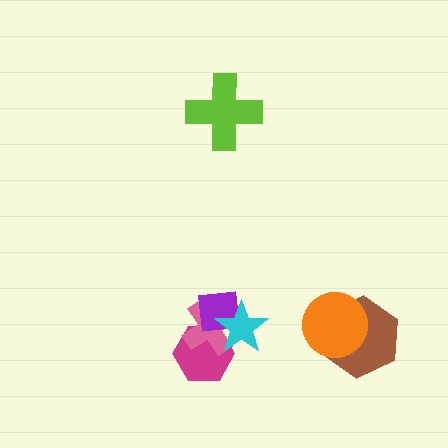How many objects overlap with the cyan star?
3 objects overlap with the cyan star.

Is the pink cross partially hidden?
Yes, it is partially covered by another shape.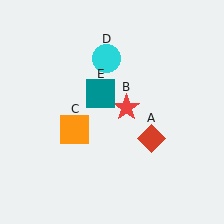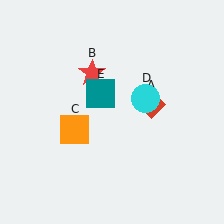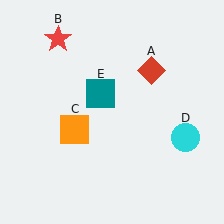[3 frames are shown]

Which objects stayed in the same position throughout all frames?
Orange square (object C) and teal square (object E) remained stationary.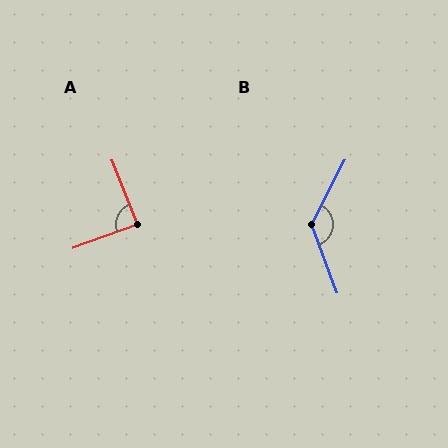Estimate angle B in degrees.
Approximately 132 degrees.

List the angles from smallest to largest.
A (89°), B (132°).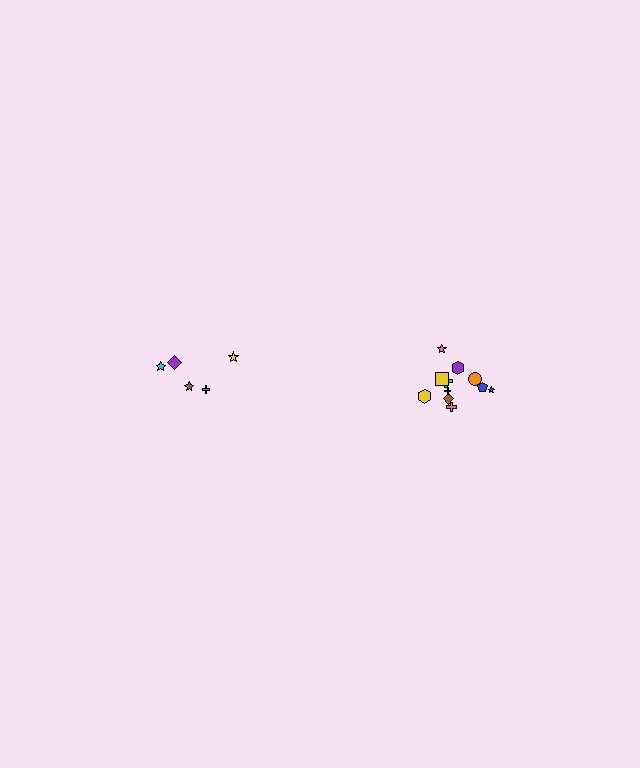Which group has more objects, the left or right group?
The right group.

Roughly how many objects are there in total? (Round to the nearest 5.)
Roughly 15 objects in total.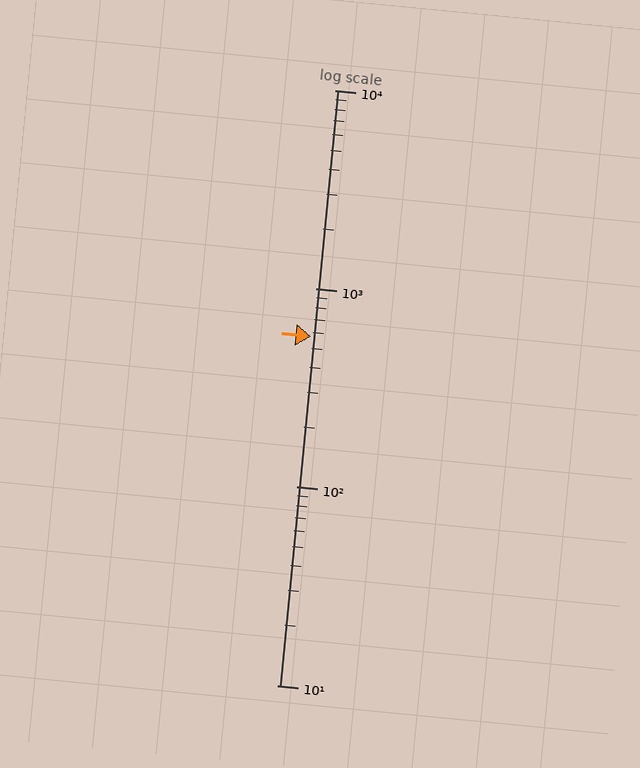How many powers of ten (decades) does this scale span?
The scale spans 3 decades, from 10 to 10000.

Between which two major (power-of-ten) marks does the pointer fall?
The pointer is between 100 and 1000.